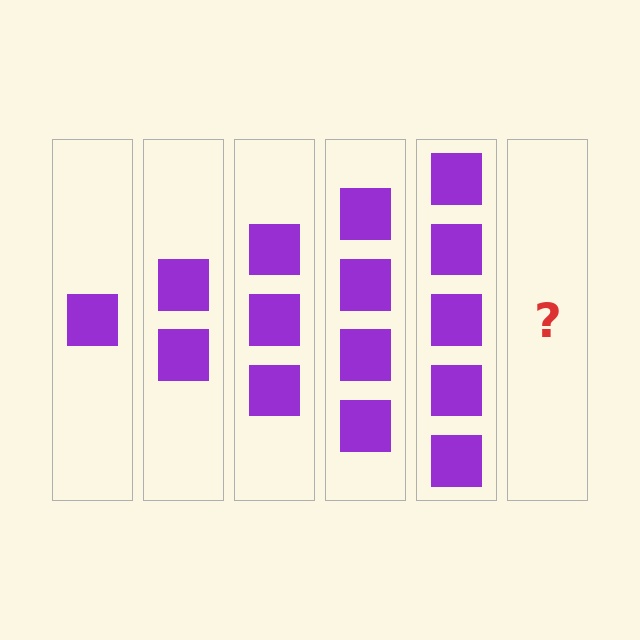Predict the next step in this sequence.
The next step is 6 squares.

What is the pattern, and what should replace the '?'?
The pattern is that each step adds one more square. The '?' should be 6 squares.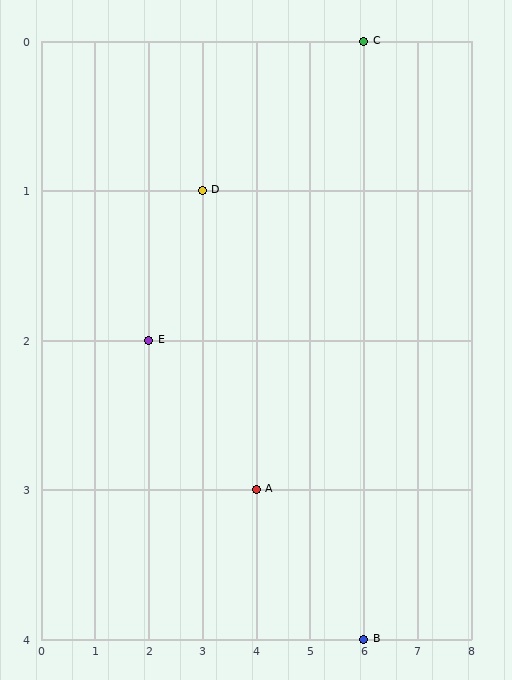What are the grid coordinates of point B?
Point B is at grid coordinates (6, 4).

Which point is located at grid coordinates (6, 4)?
Point B is at (6, 4).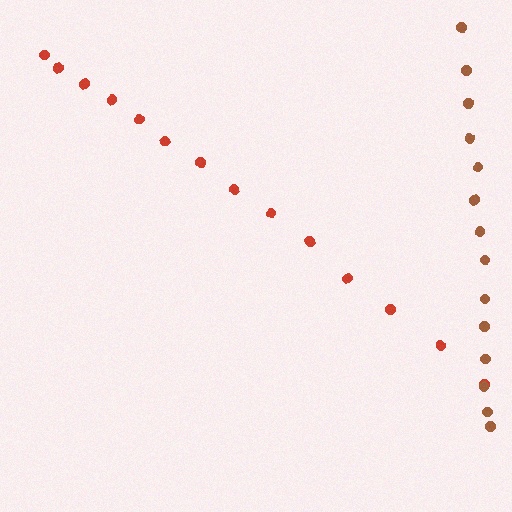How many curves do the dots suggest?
There are 2 distinct paths.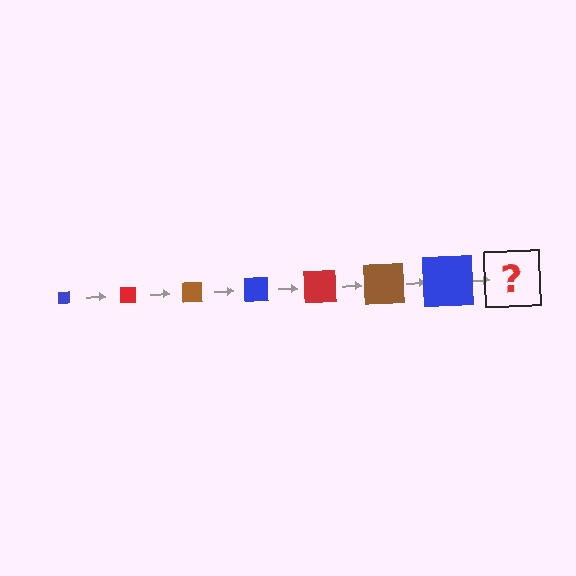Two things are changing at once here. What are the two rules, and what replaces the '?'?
The two rules are that the square grows larger each step and the color cycles through blue, red, and brown. The '?' should be a red square, larger than the previous one.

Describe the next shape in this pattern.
It should be a red square, larger than the previous one.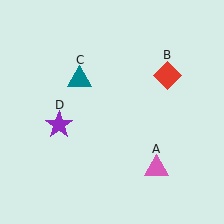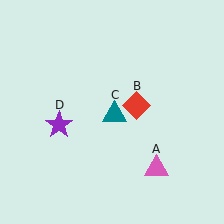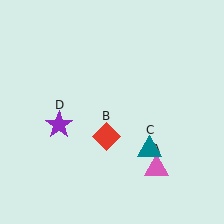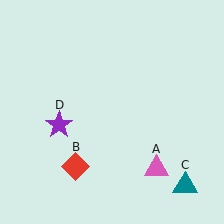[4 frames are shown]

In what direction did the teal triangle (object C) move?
The teal triangle (object C) moved down and to the right.